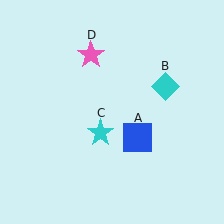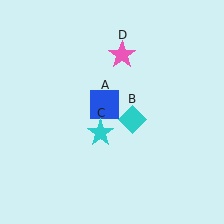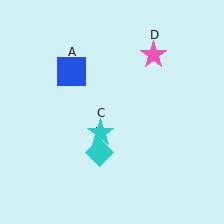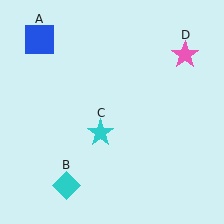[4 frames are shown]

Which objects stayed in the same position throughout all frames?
Cyan star (object C) remained stationary.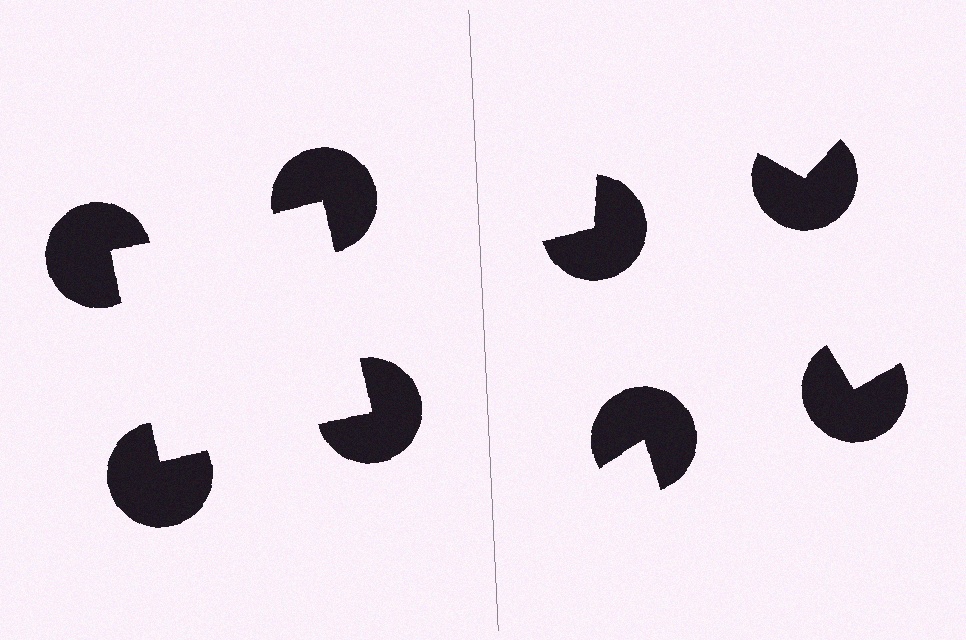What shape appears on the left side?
An illusory square.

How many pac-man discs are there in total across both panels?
8 — 4 on each side.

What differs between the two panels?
The pac-man discs are positioned identically on both sides; only the wedge orientations differ. On the left they align to a square; on the right they are misaligned.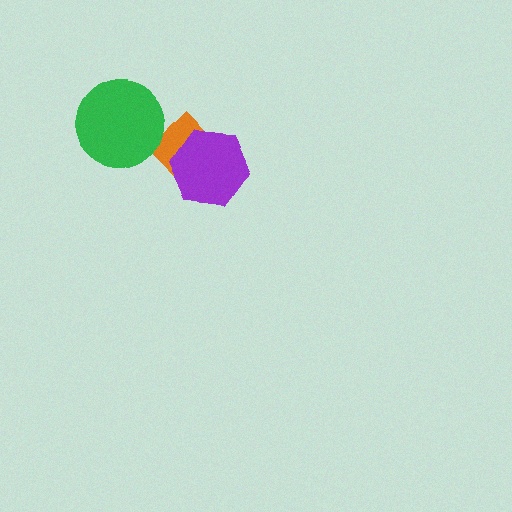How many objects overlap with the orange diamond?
2 objects overlap with the orange diamond.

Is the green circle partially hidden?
No, no other shape covers it.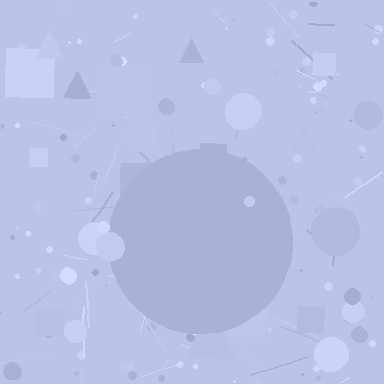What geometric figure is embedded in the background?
A circle is embedded in the background.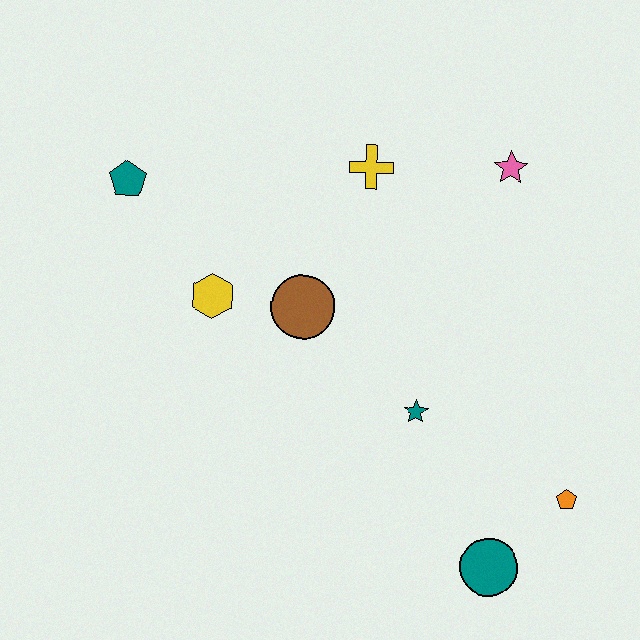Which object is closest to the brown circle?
The yellow hexagon is closest to the brown circle.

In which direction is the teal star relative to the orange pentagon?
The teal star is to the left of the orange pentagon.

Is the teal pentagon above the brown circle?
Yes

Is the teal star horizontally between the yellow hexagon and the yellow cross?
No